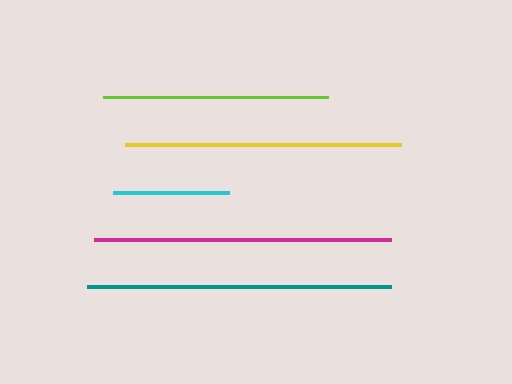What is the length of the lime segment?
The lime segment is approximately 225 pixels long.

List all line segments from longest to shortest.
From longest to shortest: teal, magenta, yellow, lime, cyan.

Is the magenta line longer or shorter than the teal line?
The teal line is longer than the magenta line.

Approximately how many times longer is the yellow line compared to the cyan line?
The yellow line is approximately 2.4 times the length of the cyan line.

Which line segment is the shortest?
The cyan line is the shortest at approximately 117 pixels.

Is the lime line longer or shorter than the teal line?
The teal line is longer than the lime line.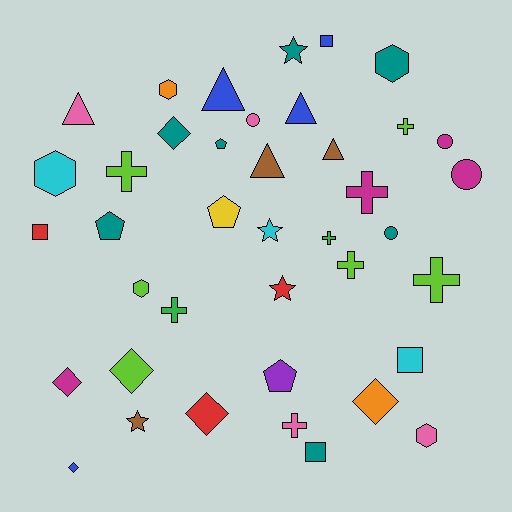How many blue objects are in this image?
There are 4 blue objects.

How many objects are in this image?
There are 40 objects.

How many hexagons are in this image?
There are 5 hexagons.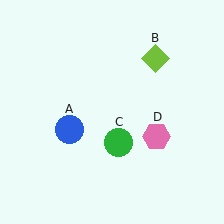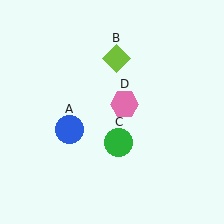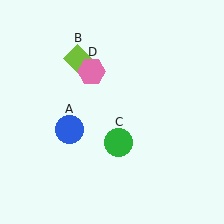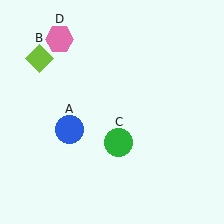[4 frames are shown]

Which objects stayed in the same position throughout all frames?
Blue circle (object A) and green circle (object C) remained stationary.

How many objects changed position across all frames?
2 objects changed position: lime diamond (object B), pink hexagon (object D).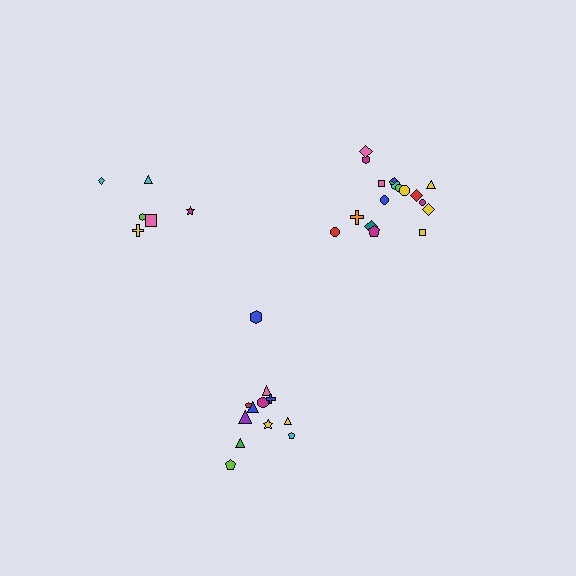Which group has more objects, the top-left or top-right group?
The top-right group.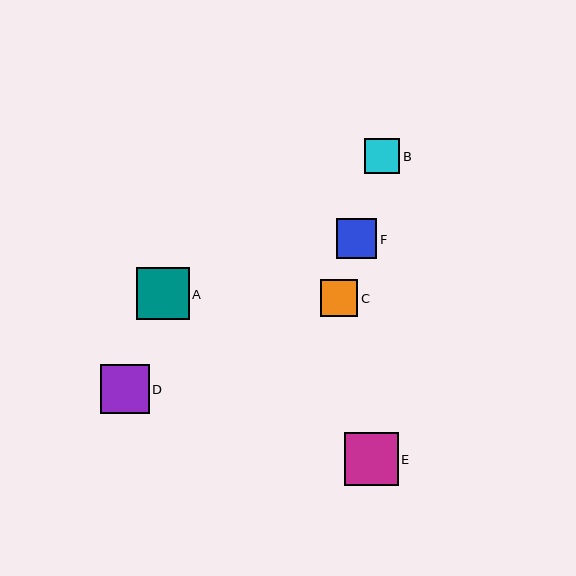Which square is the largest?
Square E is the largest with a size of approximately 53 pixels.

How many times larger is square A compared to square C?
Square A is approximately 1.4 times the size of square C.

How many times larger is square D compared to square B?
Square D is approximately 1.4 times the size of square B.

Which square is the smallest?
Square B is the smallest with a size of approximately 35 pixels.